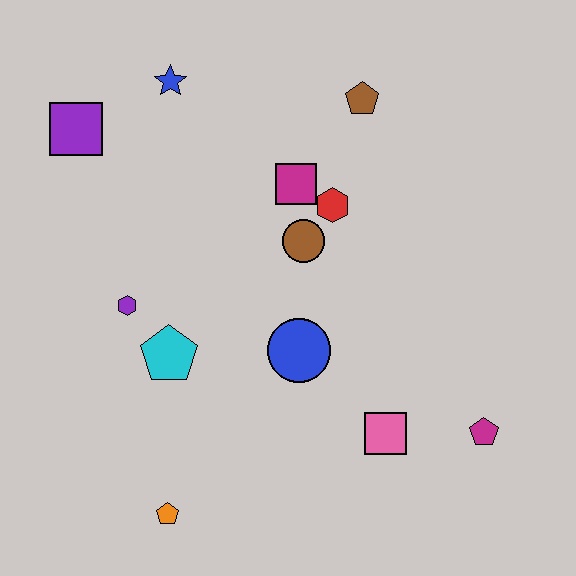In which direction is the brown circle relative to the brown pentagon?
The brown circle is below the brown pentagon.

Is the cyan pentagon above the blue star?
No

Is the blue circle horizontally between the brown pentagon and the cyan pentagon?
Yes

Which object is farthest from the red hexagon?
The orange pentagon is farthest from the red hexagon.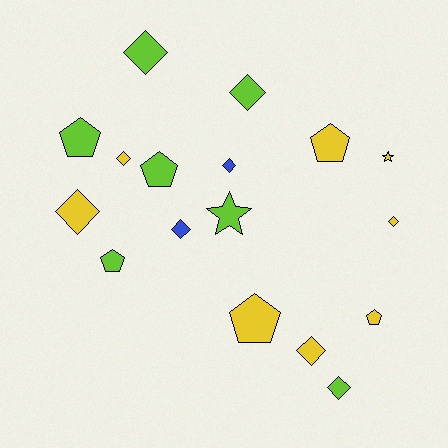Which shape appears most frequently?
Diamond, with 9 objects.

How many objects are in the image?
There are 17 objects.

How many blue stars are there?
There are no blue stars.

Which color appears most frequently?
Yellow, with 8 objects.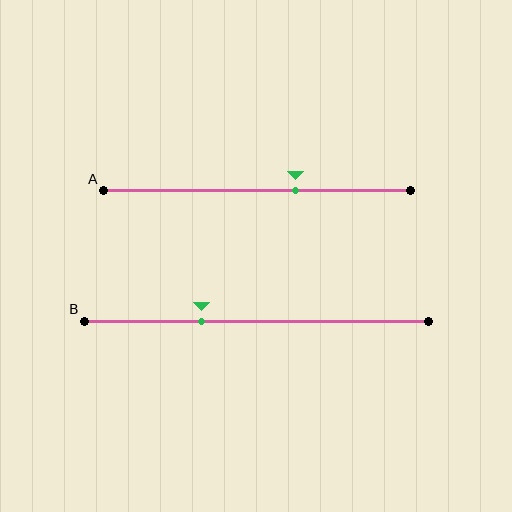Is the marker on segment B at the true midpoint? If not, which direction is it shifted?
No, the marker on segment B is shifted to the left by about 16% of the segment length.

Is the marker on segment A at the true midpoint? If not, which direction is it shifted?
No, the marker on segment A is shifted to the right by about 12% of the segment length.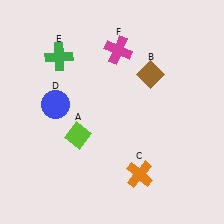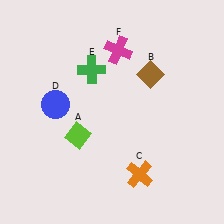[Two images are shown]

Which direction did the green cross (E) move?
The green cross (E) moved right.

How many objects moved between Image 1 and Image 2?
1 object moved between the two images.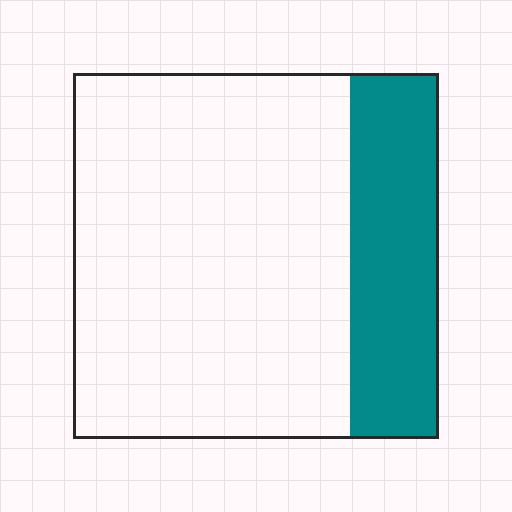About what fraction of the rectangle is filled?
About one quarter (1/4).